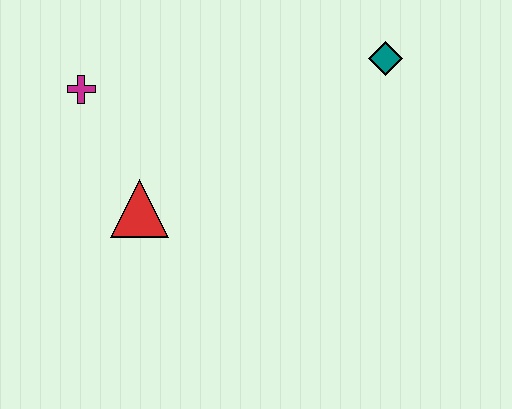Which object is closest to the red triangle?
The magenta cross is closest to the red triangle.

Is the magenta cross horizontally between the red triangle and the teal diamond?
No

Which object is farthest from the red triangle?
The teal diamond is farthest from the red triangle.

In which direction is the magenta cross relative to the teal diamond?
The magenta cross is to the left of the teal diamond.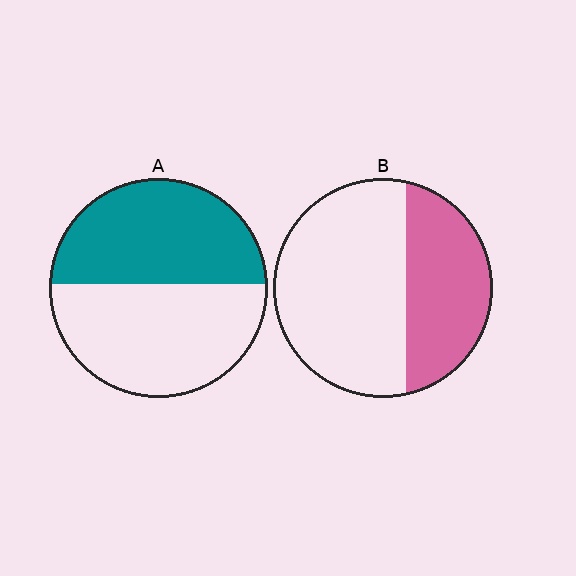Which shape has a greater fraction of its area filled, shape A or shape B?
Shape A.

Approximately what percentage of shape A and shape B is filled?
A is approximately 50% and B is approximately 35%.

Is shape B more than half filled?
No.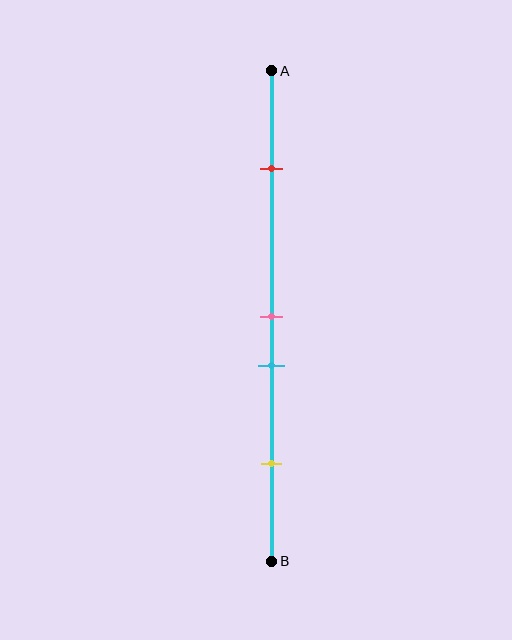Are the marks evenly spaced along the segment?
No, the marks are not evenly spaced.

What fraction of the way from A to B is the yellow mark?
The yellow mark is approximately 80% (0.8) of the way from A to B.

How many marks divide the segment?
There are 4 marks dividing the segment.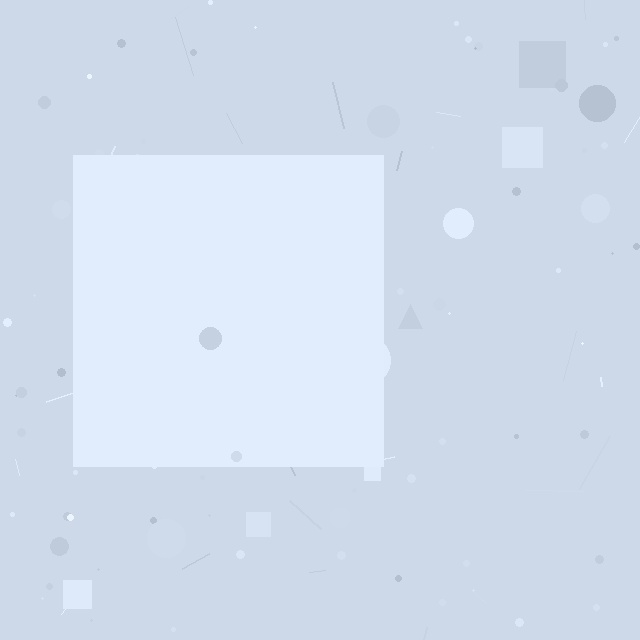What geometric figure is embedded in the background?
A square is embedded in the background.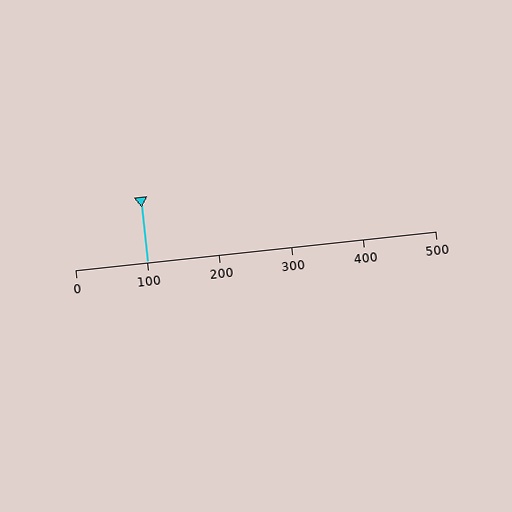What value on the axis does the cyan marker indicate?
The marker indicates approximately 100.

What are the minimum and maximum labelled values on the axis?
The axis runs from 0 to 500.